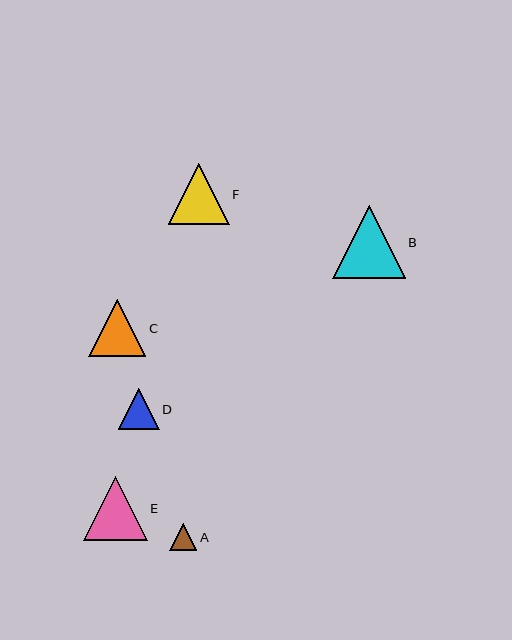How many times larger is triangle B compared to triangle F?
Triangle B is approximately 1.2 times the size of triangle F.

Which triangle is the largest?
Triangle B is the largest with a size of approximately 72 pixels.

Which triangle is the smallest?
Triangle A is the smallest with a size of approximately 27 pixels.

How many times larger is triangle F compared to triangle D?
Triangle F is approximately 1.5 times the size of triangle D.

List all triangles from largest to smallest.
From largest to smallest: B, E, F, C, D, A.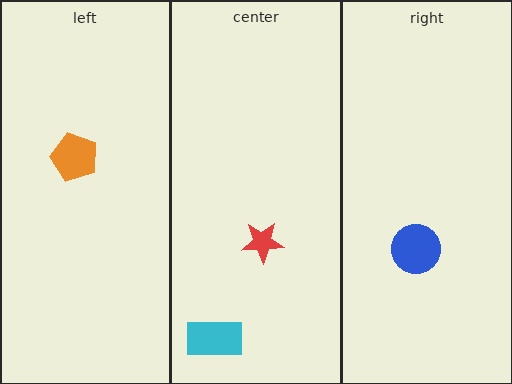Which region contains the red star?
The center region.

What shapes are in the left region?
The orange pentagon.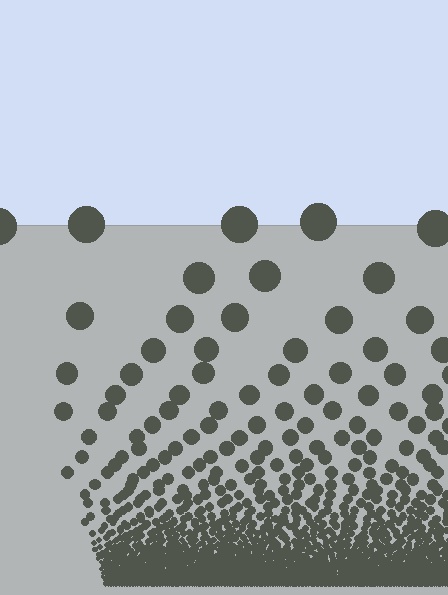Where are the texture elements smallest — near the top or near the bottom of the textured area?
Near the bottom.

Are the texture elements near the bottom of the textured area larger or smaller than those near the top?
Smaller. The gradient is inverted — elements near the bottom are smaller and denser.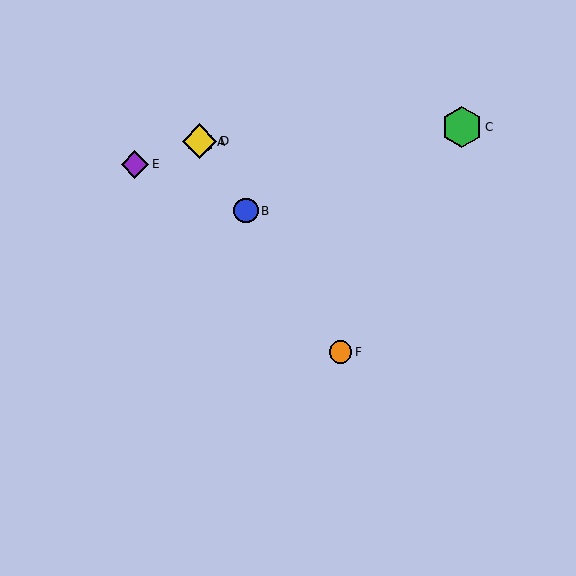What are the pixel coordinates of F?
Object F is at (340, 352).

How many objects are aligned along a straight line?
4 objects (A, B, D, F) are aligned along a straight line.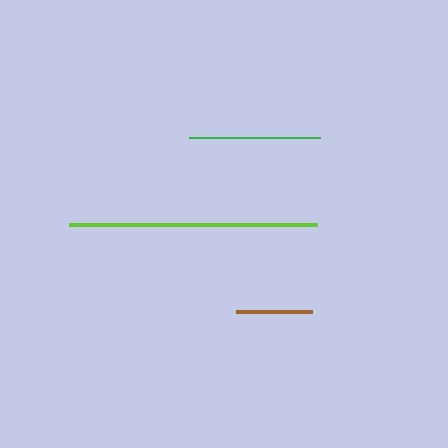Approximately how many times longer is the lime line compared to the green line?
The lime line is approximately 1.9 times the length of the green line.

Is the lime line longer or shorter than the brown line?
The lime line is longer than the brown line.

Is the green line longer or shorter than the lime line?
The lime line is longer than the green line.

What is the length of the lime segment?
The lime segment is approximately 248 pixels long.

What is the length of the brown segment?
The brown segment is approximately 76 pixels long.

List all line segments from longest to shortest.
From longest to shortest: lime, green, brown.